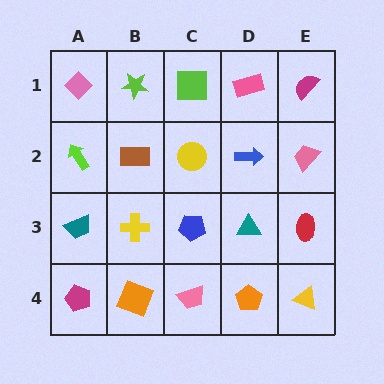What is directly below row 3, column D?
An orange pentagon.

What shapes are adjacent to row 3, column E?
A pink trapezoid (row 2, column E), a yellow triangle (row 4, column E), a teal triangle (row 3, column D).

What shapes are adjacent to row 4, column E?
A red ellipse (row 3, column E), an orange pentagon (row 4, column D).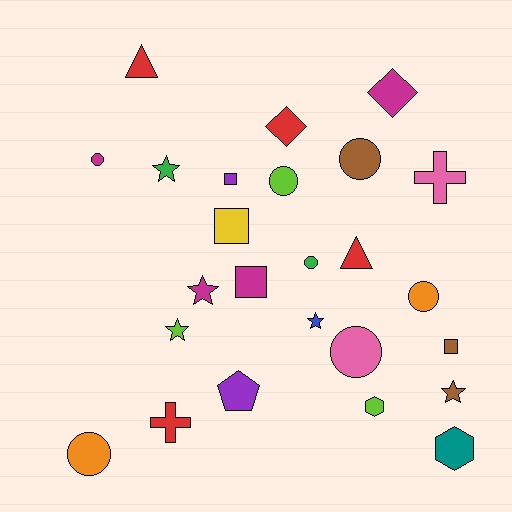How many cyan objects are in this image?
There are no cyan objects.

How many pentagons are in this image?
There is 1 pentagon.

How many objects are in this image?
There are 25 objects.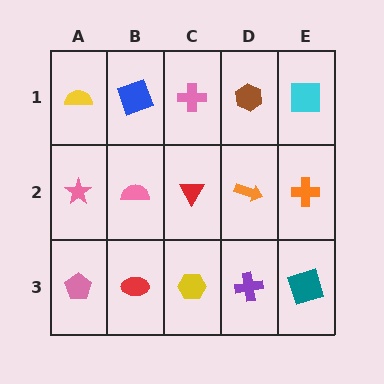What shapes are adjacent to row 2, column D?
A brown hexagon (row 1, column D), a purple cross (row 3, column D), a red triangle (row 2, column C), an orange cross (row 2, column E).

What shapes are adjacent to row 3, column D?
An orange arrow (row 2, column D), a yellow hexagon (row 3, column C), a teal square (row 3, column E).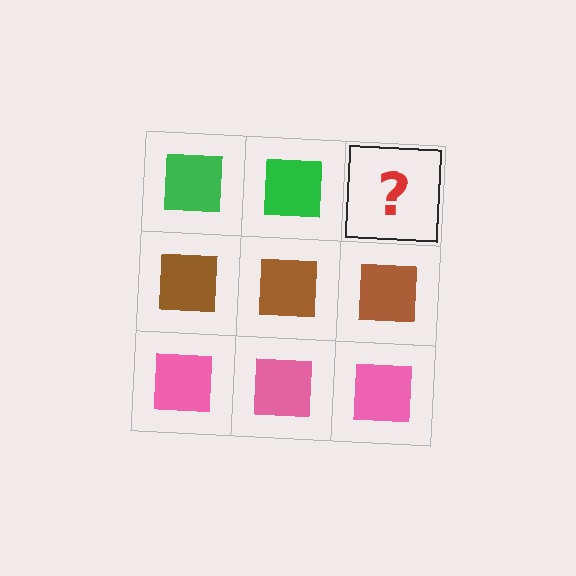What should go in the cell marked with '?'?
The missing cell should contain a green square.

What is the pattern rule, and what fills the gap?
The rule is that each row has a consistent color. The gap should be filled with a green square.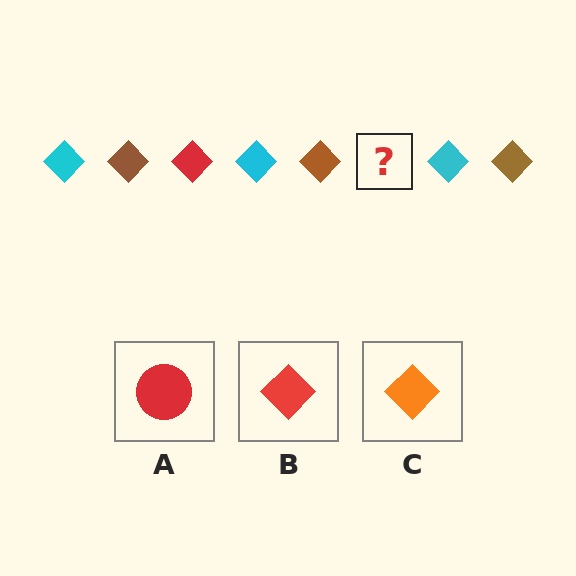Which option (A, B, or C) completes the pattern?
B.